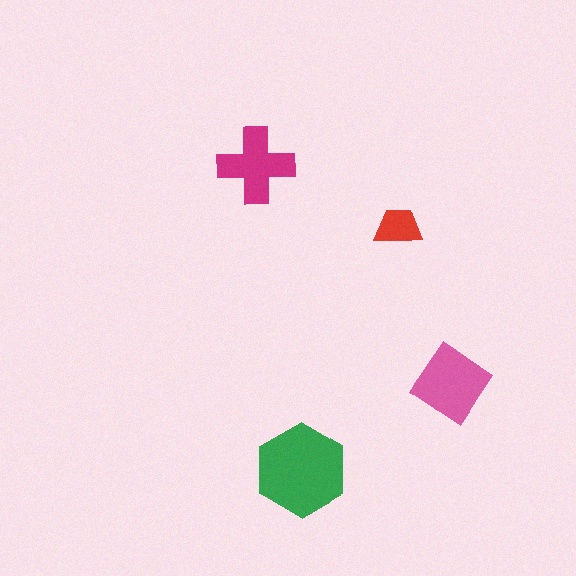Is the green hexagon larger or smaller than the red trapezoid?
Larger.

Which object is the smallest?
The red trapezoid.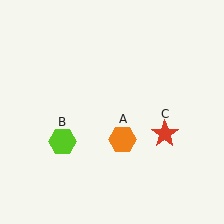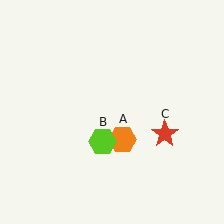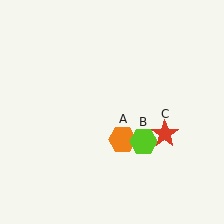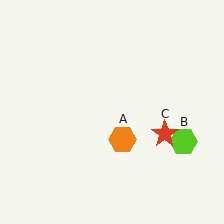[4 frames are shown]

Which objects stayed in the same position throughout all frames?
Orange hexagon (object A) and red star (object C) remained stationary.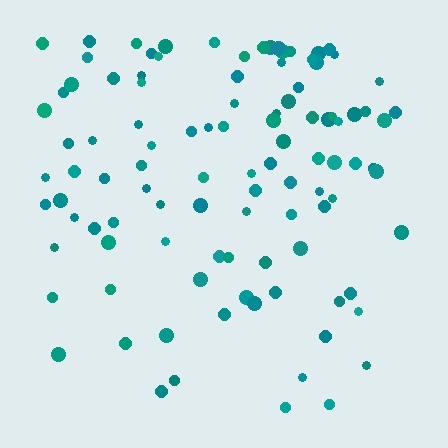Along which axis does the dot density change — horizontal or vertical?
Vertical.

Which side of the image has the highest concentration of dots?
The top.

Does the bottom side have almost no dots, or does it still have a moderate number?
Still a moderate number, just noticeably fewer than the top.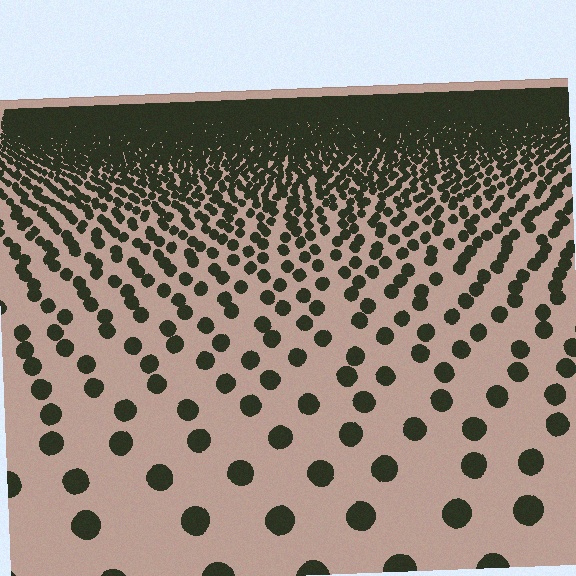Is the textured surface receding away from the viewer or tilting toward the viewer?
The surface is receding away from the viewer. Texture elements get smaller and denser toward the top.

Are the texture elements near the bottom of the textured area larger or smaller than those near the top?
Larger. Near the bottom, elements are closer to the viewer and appear at a bigger on-screen size.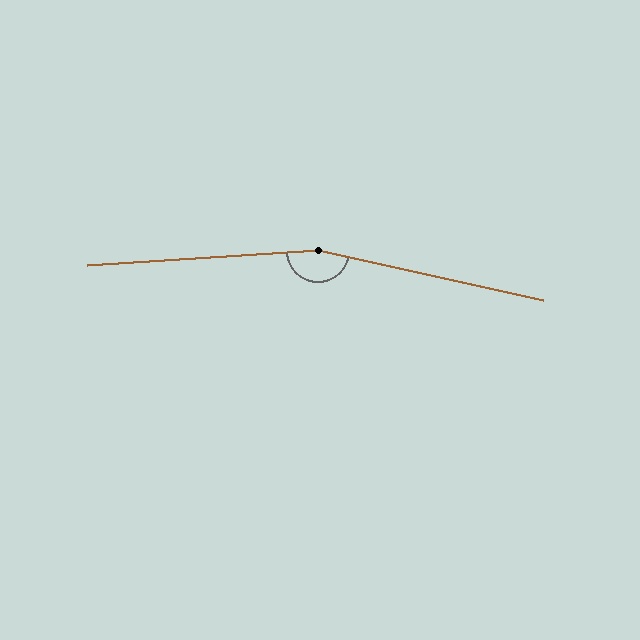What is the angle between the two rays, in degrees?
Approximately 164 degrees.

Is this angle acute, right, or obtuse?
It is obtuse.